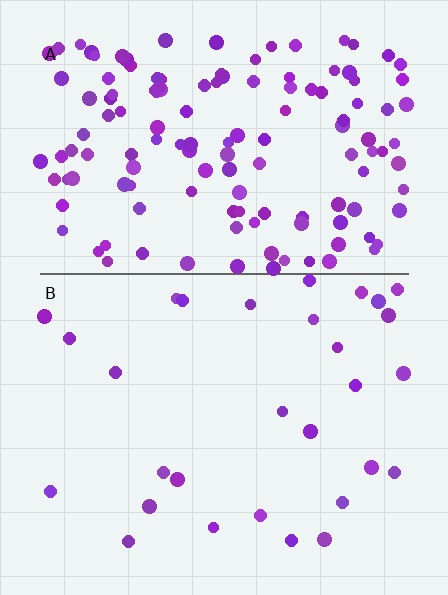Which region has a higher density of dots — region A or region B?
A (the top).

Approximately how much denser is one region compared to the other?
Approximately 4.7× — region A over region B.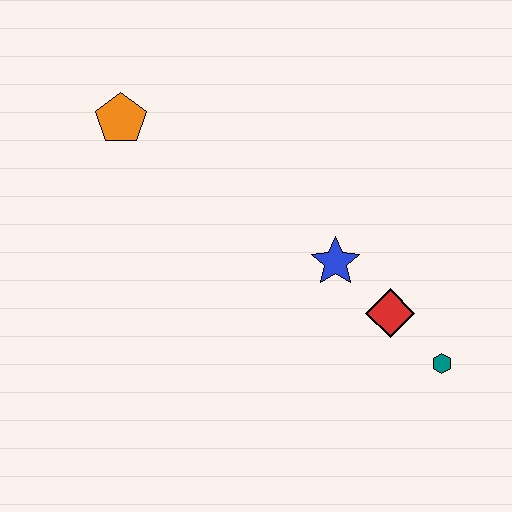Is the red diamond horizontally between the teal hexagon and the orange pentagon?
Yes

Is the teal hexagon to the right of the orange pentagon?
Yes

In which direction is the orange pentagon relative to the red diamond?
The orange pentagon is to the left of the red diamond.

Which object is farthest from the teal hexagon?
The orange pentagon is farthest from the teal hexagon.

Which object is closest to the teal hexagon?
The red diamond is closest to the teal hexagon.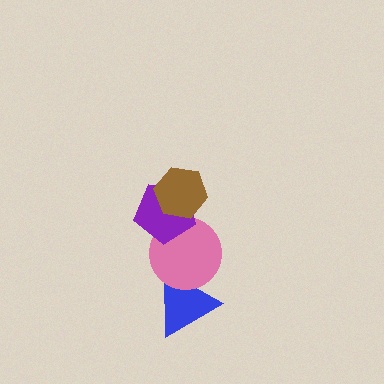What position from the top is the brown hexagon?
The brown hexagon is 1st from the top.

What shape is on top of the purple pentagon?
The brown hexagon is on top of the purple pentagon.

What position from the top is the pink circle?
The pink circle is 3rd from the top.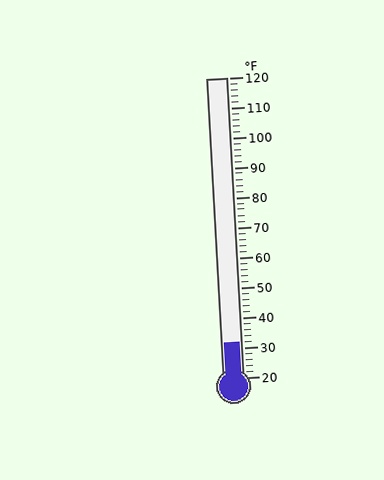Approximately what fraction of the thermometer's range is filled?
The thermometer is filled to approximately 10% of its range.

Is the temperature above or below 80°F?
The temperature is below 80°F.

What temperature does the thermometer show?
The thermometer shows approximately 32°F.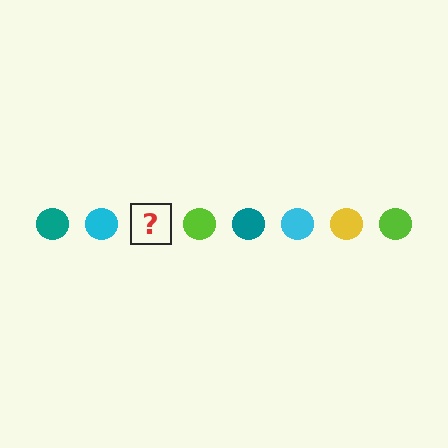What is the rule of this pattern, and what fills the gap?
The rule is that the pattern cycles through teal, cyan, yellow, lime circles. The gap should be filled with a yellow circle.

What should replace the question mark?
The question mark should be replaced with a yellow circle.